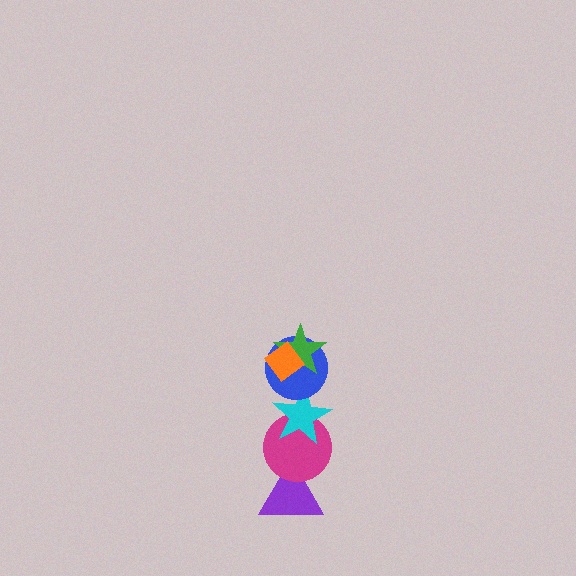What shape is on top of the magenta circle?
The cyan star is on top of the magenta circle.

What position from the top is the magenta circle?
The magenta circle is 5th from the top.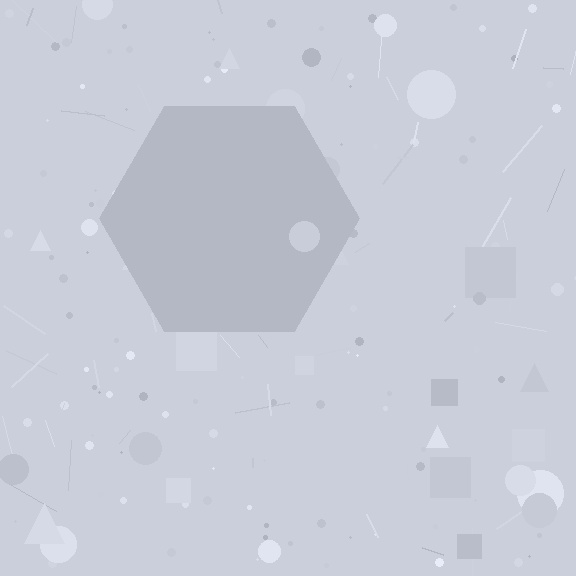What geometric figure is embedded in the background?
A hexagon is embedded in the background.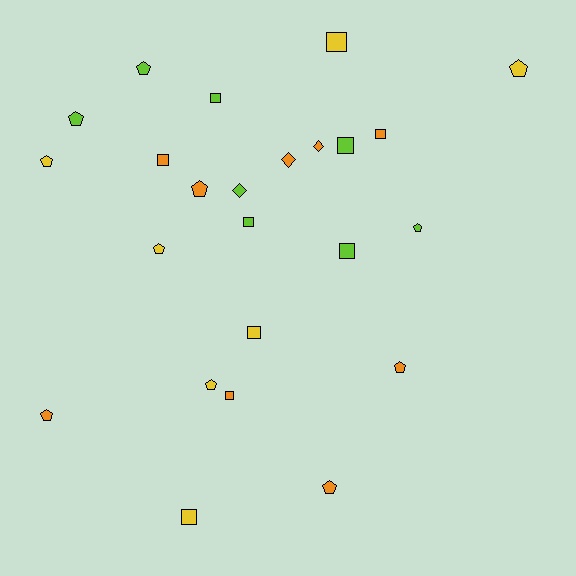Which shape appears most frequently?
Pentagon, with 11 objects.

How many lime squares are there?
There are 4 lime squares.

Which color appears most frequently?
Orange, with 9 objects.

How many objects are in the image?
There are 24 objects.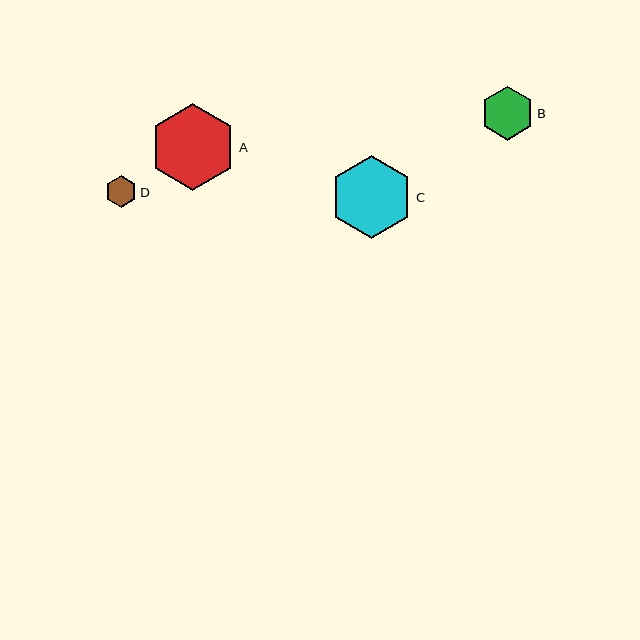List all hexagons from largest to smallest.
From largest to smallest: A, C, B, D.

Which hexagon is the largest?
Hexagon A is the largest with a size of approximately 87 pixels.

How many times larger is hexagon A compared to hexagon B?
Hexagon A is approximately 1.6 times the size of hexagon B.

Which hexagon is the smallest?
Hexagon D is the smallest with a size of approximately 31 pixels.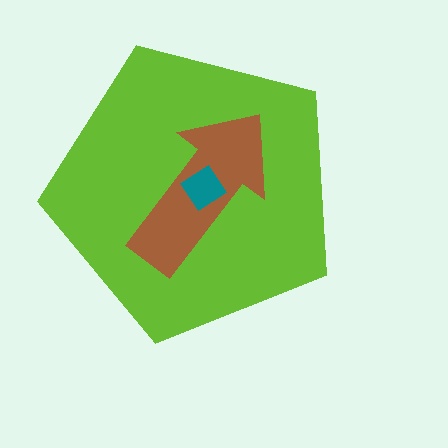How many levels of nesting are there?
3.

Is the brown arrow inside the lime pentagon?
Yes.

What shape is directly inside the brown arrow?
The teal diamond.